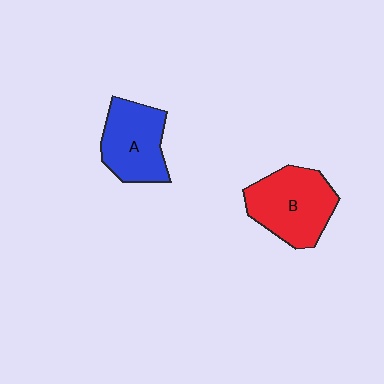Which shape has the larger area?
Shape B (red).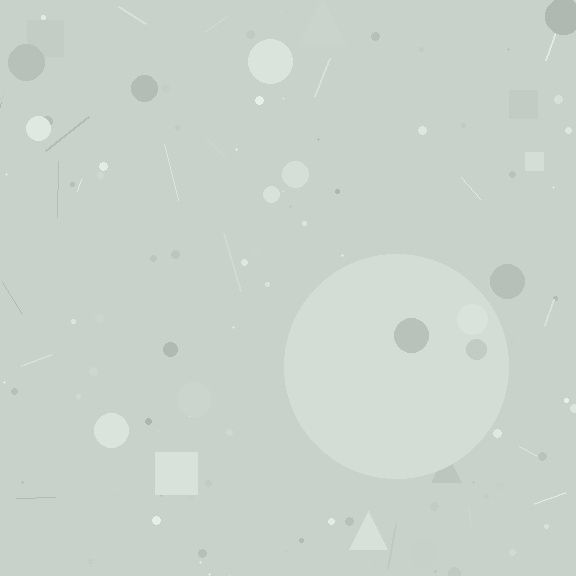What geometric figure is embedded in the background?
A circle is embedded in the background.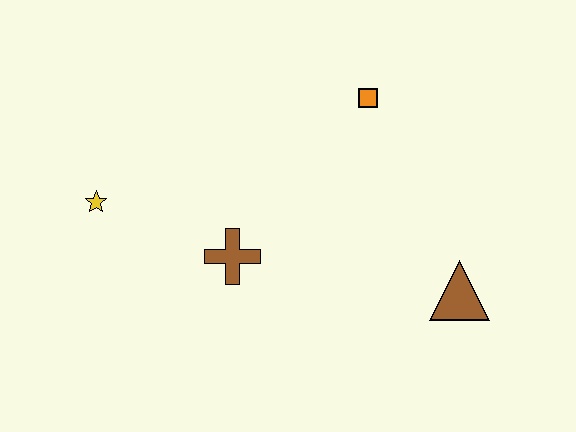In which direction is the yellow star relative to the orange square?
The yellow star is to the left of the orange square.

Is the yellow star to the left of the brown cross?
Yes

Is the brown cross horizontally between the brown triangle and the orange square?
No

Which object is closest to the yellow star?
The brown cross is closest to the yellow star.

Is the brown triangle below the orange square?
Yes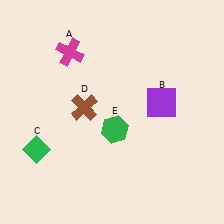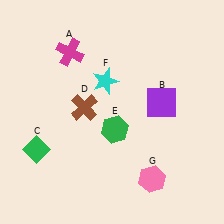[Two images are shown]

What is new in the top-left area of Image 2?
A cyan star (F) was added in the top-left area of Image 2.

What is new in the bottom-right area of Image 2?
A pink hexagon (G) was added in the bottom-right area of Image 2.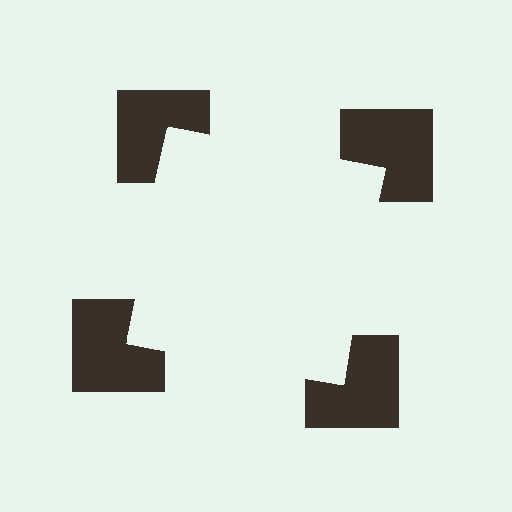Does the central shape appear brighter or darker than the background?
It typically appears slightly brighter than the background, even though no actual brightness change is drawn.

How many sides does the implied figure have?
4 sides.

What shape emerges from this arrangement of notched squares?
An illusory square — its edges are inferred from the aligned wedge cuts in the notched squares, not physically drawn.